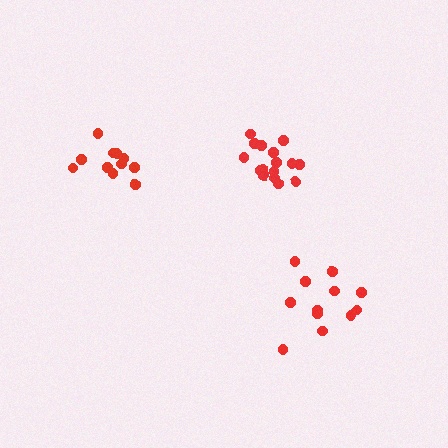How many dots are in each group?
Group 1: 12 dots, Group 2: 16 dots, Group 3: 11 dots (39 total).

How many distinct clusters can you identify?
There are 3 distinct clusters.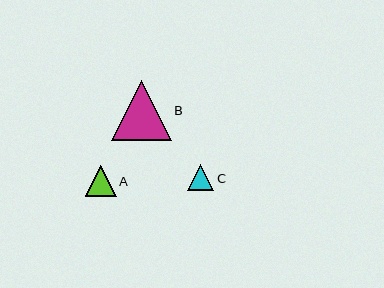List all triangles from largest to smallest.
From largest to smallest: B, A, C.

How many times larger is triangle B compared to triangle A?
Triangle B is approximately 2.0 times the size of triangle A.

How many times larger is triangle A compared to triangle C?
Triangle A is approximately 1.2 times the size of triangle C.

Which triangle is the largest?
Triangle B is the largest with a size of approximately 59 pixels.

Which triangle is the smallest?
Triangle C is the smallest with a size of approximately 26 pixels.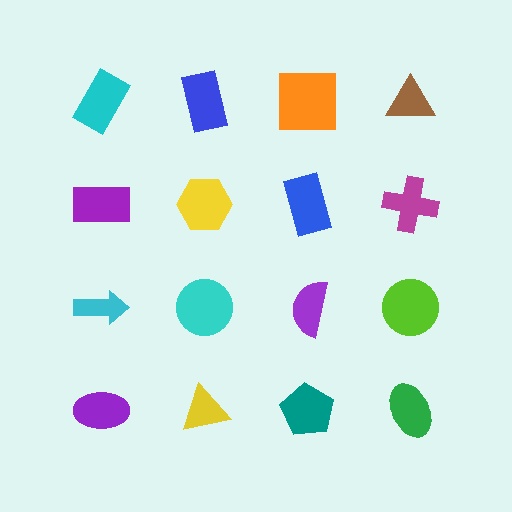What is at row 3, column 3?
A purple semicircle.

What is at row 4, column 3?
A teal pentagon.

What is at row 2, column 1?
A purple rectangle.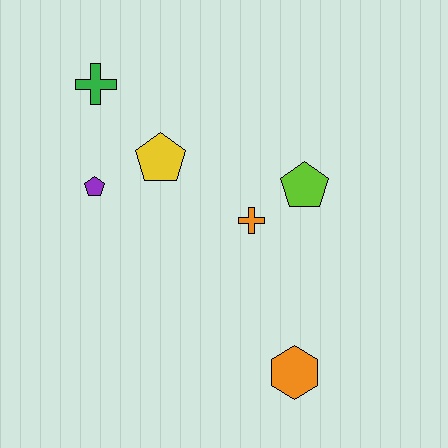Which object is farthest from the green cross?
The orange hexagon is farthest from the green cross.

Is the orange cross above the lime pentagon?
No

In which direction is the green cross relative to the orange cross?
The green cross is to the left of the orange cross.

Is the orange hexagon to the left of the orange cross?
No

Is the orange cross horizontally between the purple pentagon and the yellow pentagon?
No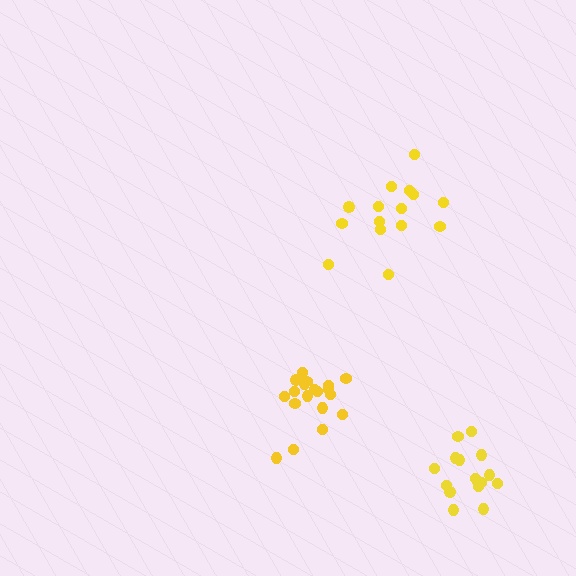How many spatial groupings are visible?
There are 3 spatial groupings.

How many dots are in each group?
Group 1: 15 dots, Group 2: 16 dots, Group 3: 19 dots (50 total).